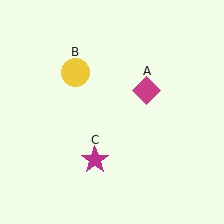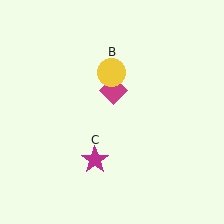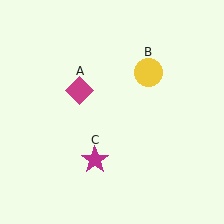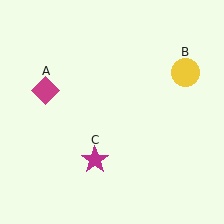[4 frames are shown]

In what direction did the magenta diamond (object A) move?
The magenta diamond (object A) moved left.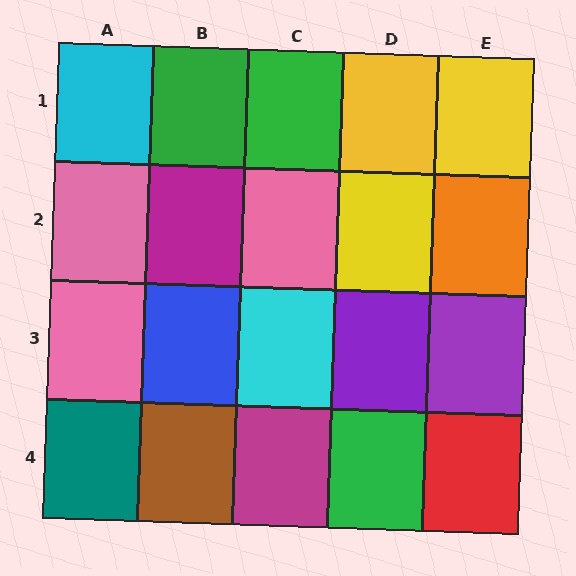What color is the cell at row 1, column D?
Yellow.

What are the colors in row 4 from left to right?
Teal, brown, magenta, green, red.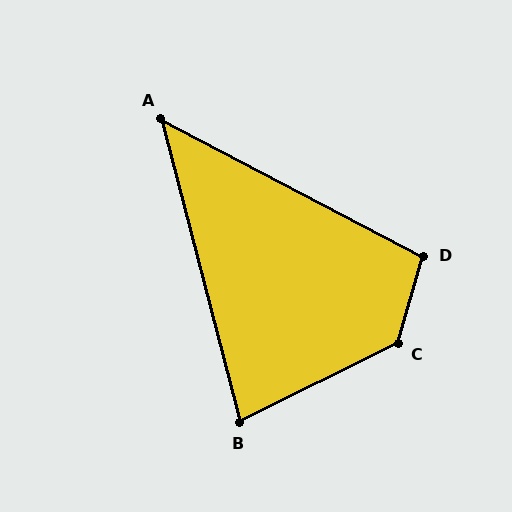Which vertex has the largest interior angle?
C, at approximately 132 degrees.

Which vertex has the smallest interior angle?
A, at approximately 48 degrees.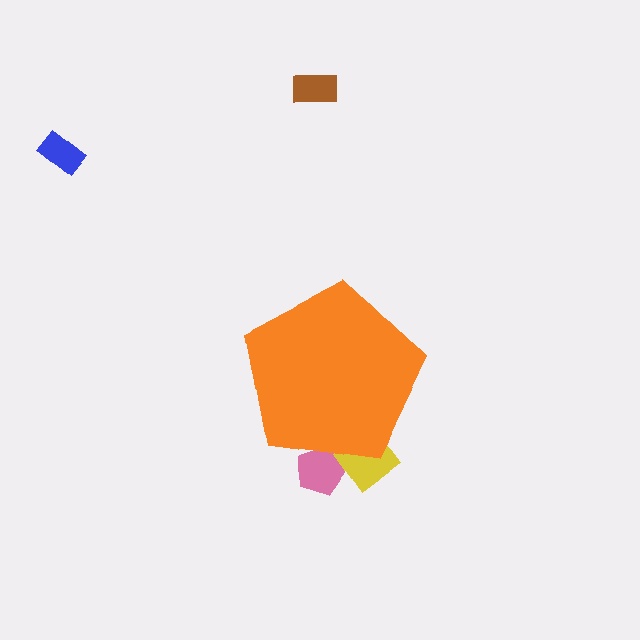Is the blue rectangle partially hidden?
No, the blue rectangle is fully visible.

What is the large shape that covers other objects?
An orange pentagon.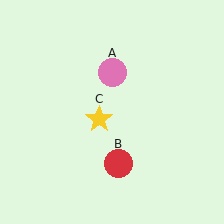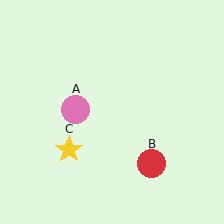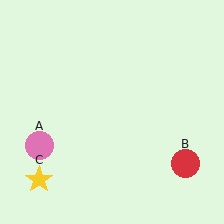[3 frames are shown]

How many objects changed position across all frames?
3 objects changed position: pink circle (object A), red circle (object B), yellow star (object C).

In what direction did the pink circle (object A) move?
The pink circle (object A) moved down and to the left.